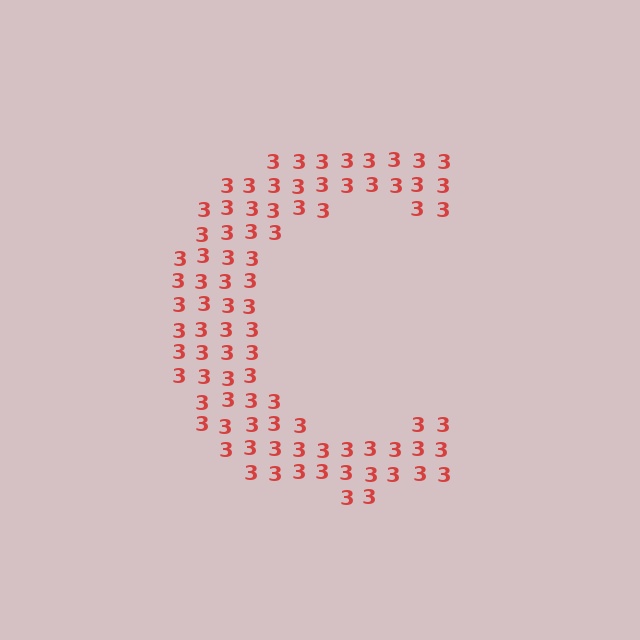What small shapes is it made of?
It is made of small digit 3's.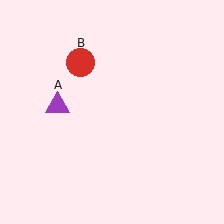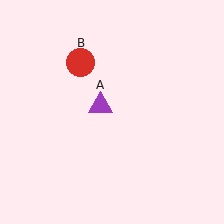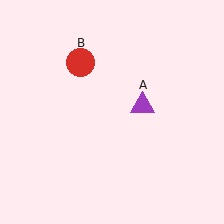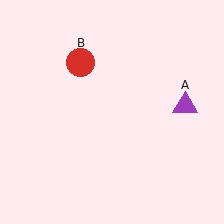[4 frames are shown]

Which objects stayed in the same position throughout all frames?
Red circle (object B) remained stationary.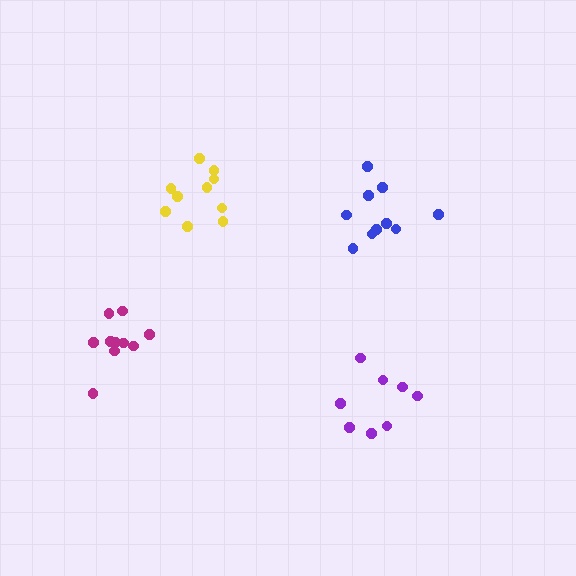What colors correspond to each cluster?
The clusters are colored: blue, yellow, magenta, purple.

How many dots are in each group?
Group 1: 10 dots, Group 2: 10 dots, Group 3: 10 dots, Group 4: 8 dots (38 total).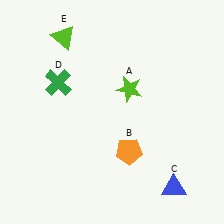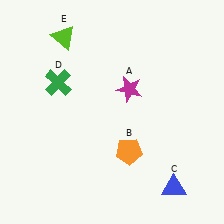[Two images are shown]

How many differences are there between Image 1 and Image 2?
There is 1 difference between the two images.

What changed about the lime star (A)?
In Image 1, A is lime. In Image 2, it changed to magenta.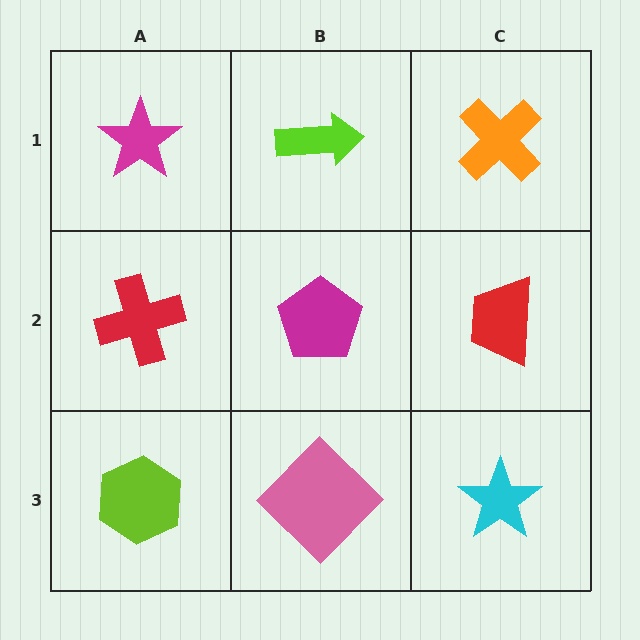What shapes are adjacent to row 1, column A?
A red cross (row 2, column A), a lime arrow (row 1, column B).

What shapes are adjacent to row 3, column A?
A red cross (row 2, column A), a pink diamond (row 3, column B).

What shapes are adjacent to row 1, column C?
A red trapezoid (row 2, column C), a lime arrow (row 1, column B).